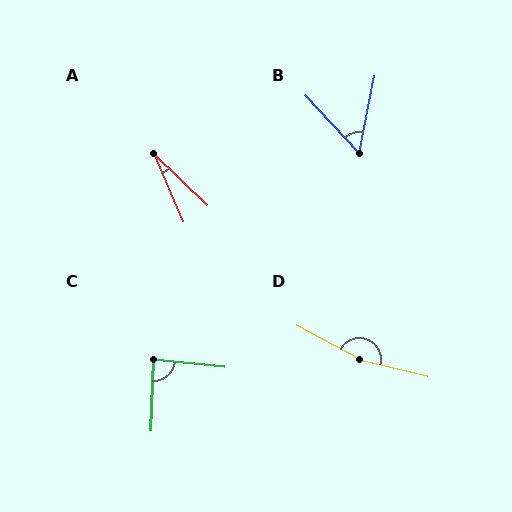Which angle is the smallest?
A, at approximately 23 degrees.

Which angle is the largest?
D, at approximately 166 degrees.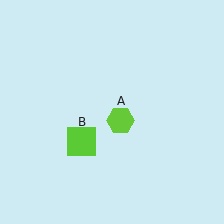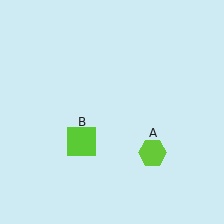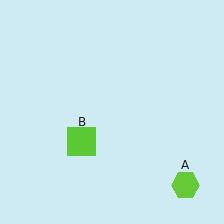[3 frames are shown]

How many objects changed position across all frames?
1 object changed position: lime hexagon (object A).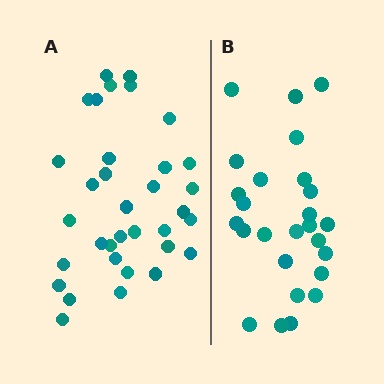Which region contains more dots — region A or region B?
Region A (the left region) has more dots.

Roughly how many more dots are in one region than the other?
Region A has roughly 8 or so more dots than region B.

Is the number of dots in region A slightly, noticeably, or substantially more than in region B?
Region A has noticeably more, but not dramatically so. The ratio is roughly 1.3 to 1.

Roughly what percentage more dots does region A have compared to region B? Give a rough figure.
About 30% more.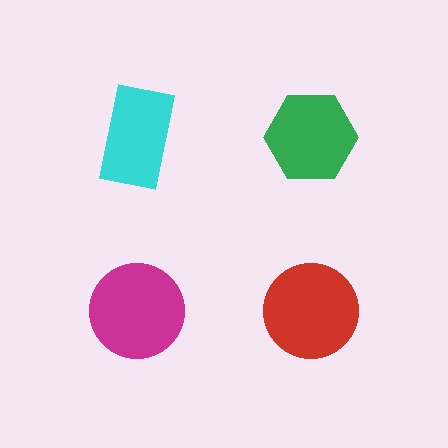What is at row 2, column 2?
A red circle.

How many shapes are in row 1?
2 shapes.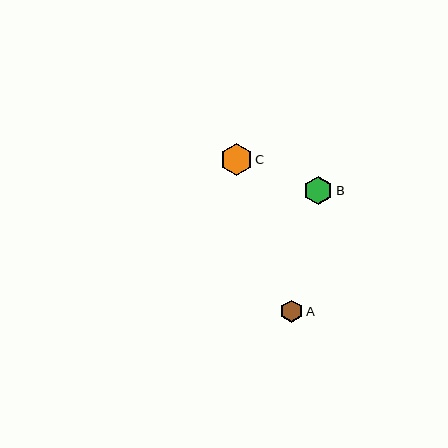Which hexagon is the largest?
Hexagon C is the largest with a size of approximately 32 pixels.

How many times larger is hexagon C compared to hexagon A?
Hexagon C is approximately 1.4 times the size of hexagon A.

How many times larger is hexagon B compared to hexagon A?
Hexagon B is approximately 1.3 times the size of hexagon A.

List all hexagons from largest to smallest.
From largest to smallest: C, B, A.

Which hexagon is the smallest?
Hexagon A is the smallest with a size of approximately 22 pixels.